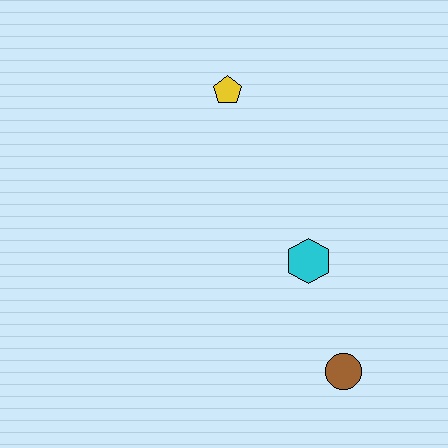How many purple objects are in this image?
There are no purple objects.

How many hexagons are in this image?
There is 1 hexagon.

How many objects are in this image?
There are 3 objects.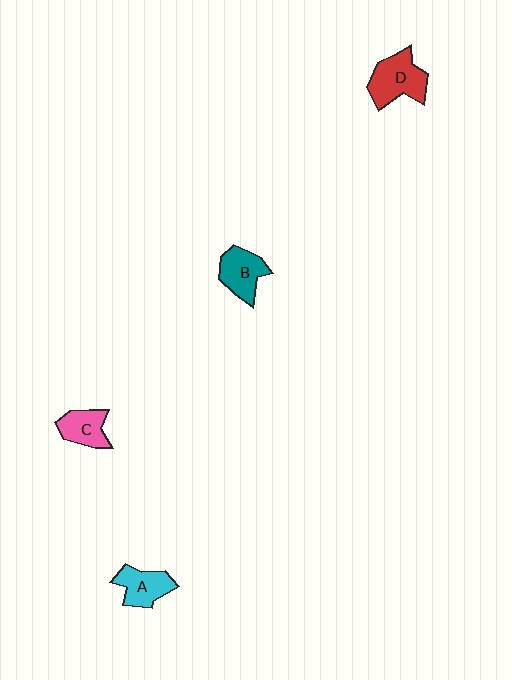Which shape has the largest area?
Shape D (red).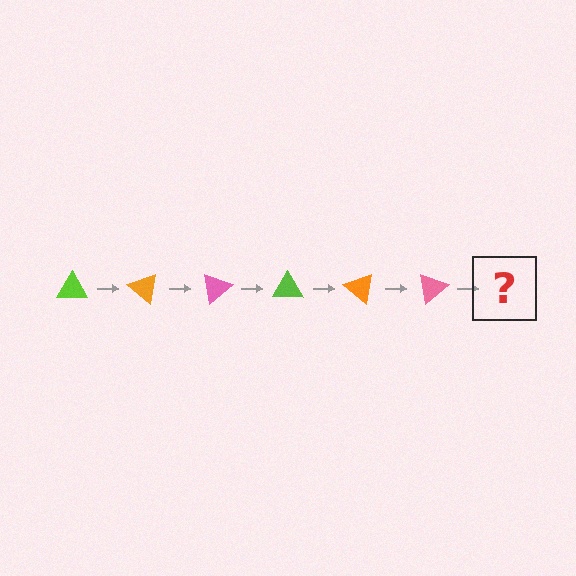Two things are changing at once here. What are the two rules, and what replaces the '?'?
The two rules are that it rotates 40 degrees each step and the color cycles through lime, orange, and pink. The '?' should be a lime triangle, rotated 240 degrees from the start.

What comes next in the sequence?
The next element should be a lime triangle, rotated 240 degrees from the start.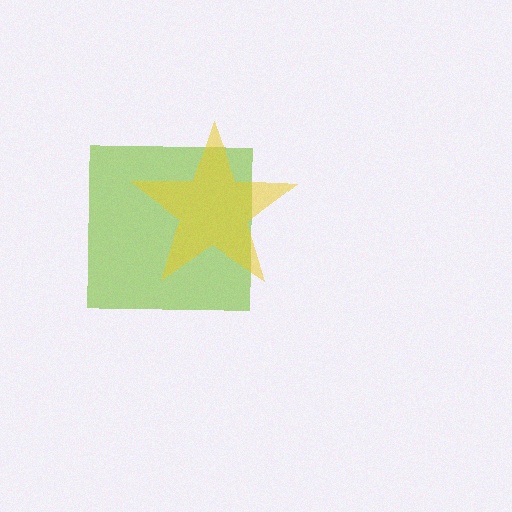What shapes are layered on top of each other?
The layered shapes are: a lime square, a yellow star.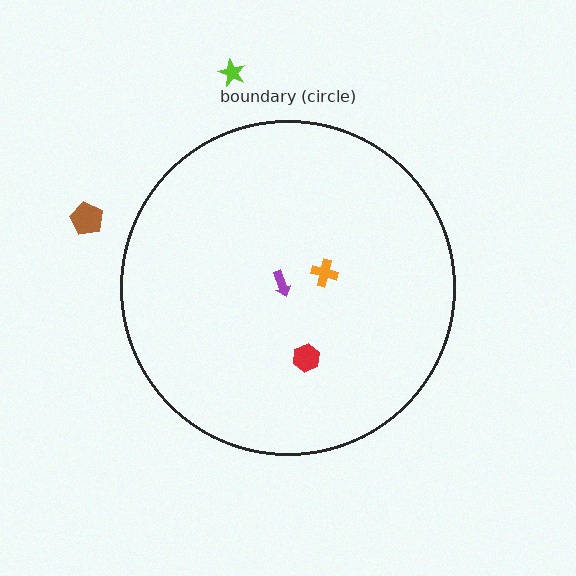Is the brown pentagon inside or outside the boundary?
Outside.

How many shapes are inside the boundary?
3 inside, 2 outside.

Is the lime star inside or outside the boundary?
Outside.